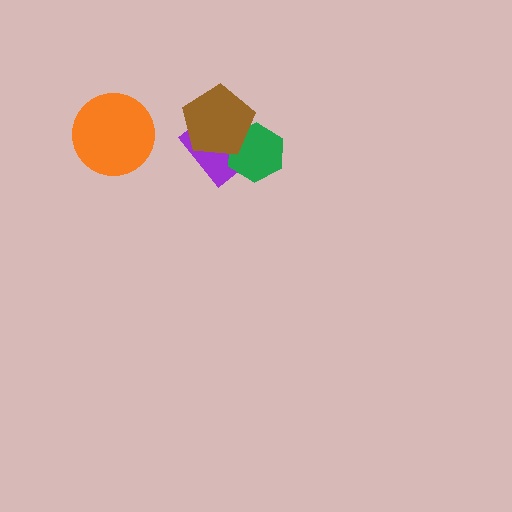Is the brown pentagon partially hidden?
No, no other shape covers it.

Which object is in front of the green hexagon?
The brown pentagon is in front of the green hexagon.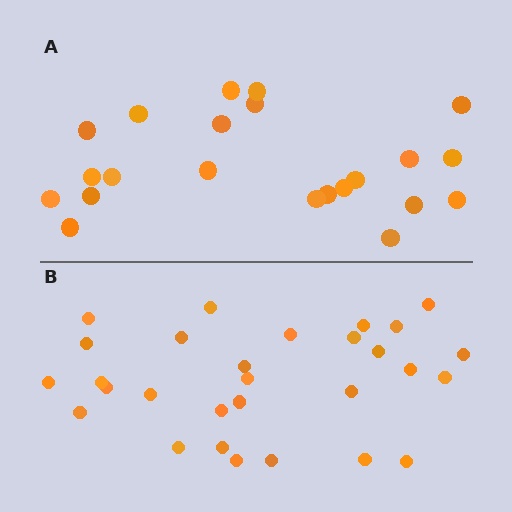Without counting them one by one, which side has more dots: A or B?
Region B (the bottom region) has more dots.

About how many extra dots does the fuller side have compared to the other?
Region B has roughly 8 or so more dots than region A.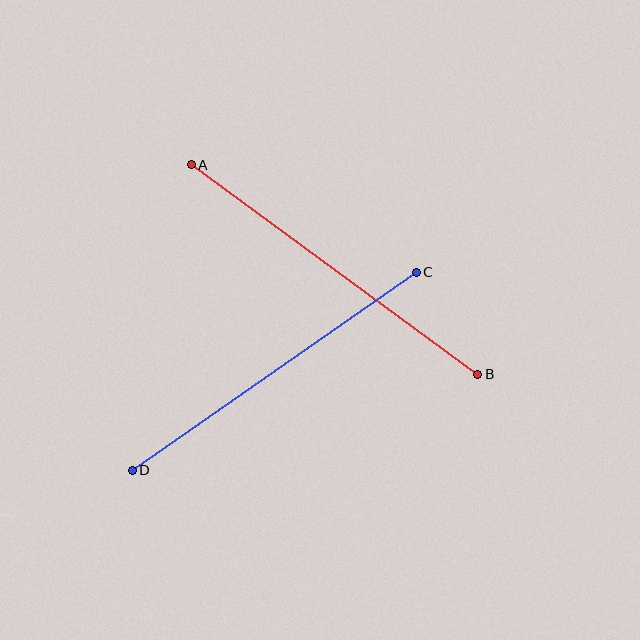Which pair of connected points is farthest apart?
Points A and B are farthest apart.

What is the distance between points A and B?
The distance is approximately 355 pixels.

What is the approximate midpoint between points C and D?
The midpoint is at approximately (274, 371) pixels.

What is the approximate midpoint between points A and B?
The midpoint is at approximately (334, 270) pixels.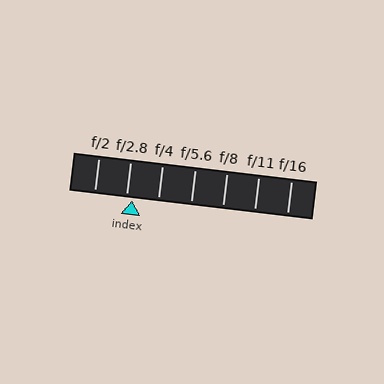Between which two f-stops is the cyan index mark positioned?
The index mark is between f/2.8 and f/4.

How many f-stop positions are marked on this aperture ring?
There are 7 f-stop positions marked.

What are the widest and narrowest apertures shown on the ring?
The widest aperture shown is f/2 and the narrowest is f/16.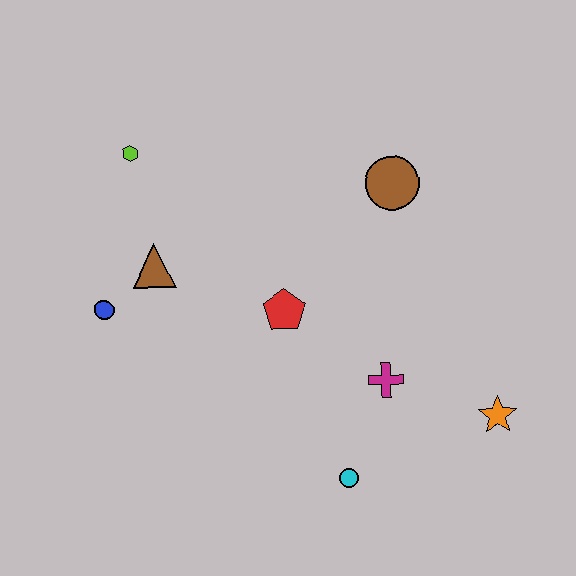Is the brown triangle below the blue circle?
No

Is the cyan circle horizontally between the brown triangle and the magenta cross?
Yes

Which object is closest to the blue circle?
The brown triangle is closest to the blue circle.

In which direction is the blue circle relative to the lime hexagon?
The blue circle is below the lime hexagon.